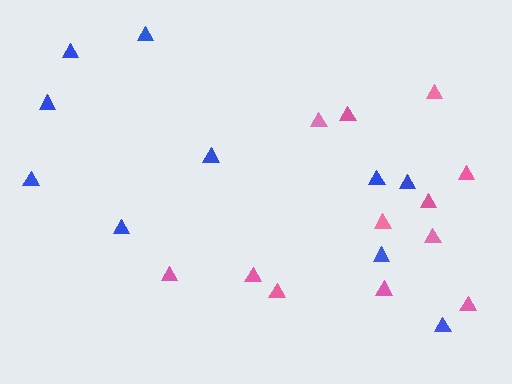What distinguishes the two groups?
There are 2 groups: one group of blue triangles (10) and one group of pink triangles (12).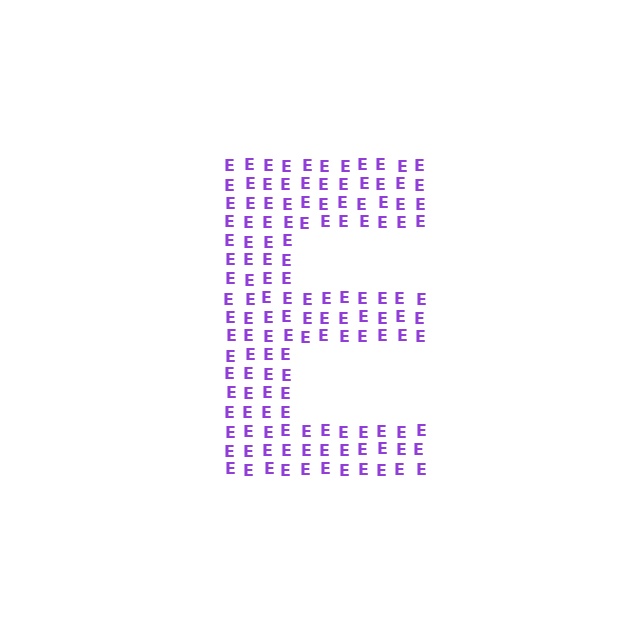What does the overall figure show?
The overall figure shows the letter E.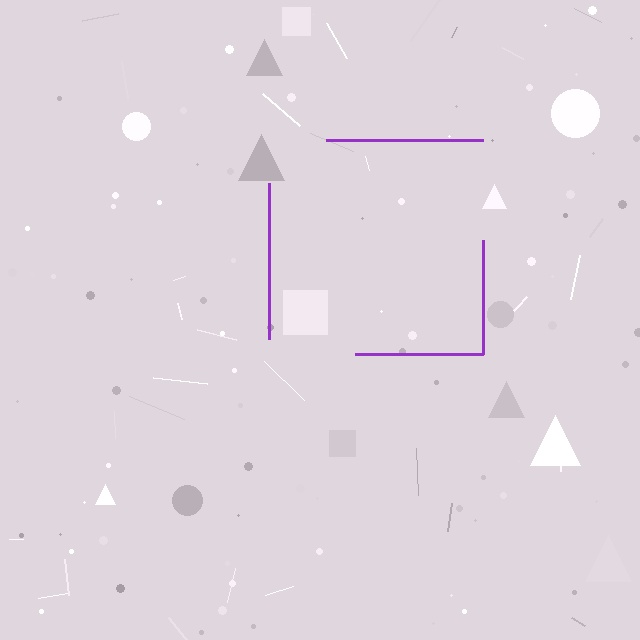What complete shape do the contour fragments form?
The contour fragments form a square.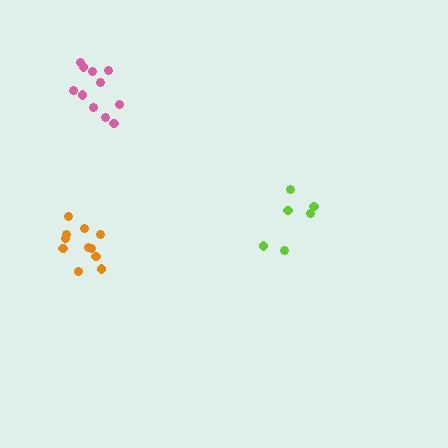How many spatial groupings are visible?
There are 3 spatial groupings.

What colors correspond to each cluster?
The clusters are colored: lime, pink, orange.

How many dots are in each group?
Group 1: 6 dots, Group 2: 11 dots, Group 3: 11 dots (28 total).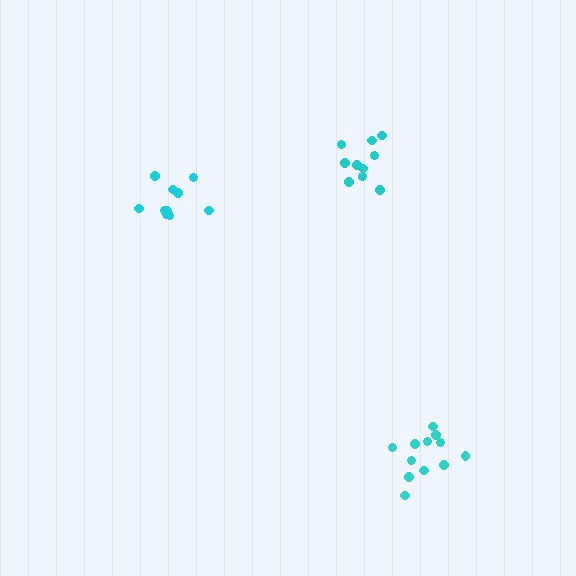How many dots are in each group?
Group 1: 10 dots, Group 2: 12 dots, Group 3: 10 dots (32 total).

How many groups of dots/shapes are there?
There are 3 groups.